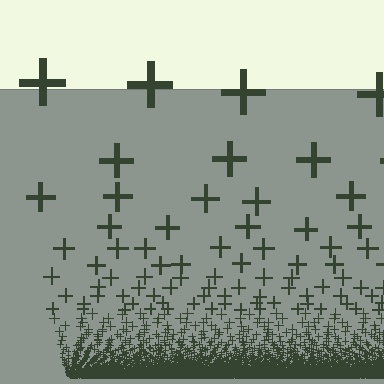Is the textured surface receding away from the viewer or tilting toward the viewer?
The surface appears to tilt toward the viewer. Texture elements get larger and sparser toward the top.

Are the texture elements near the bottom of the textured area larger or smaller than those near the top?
Smaller. The gradient is inverted — elements near the bottom are smaller and denser.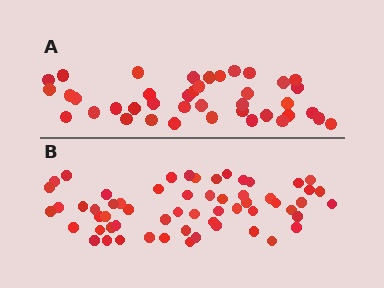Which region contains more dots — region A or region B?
Region B (the bottom region) has more dots.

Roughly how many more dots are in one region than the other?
Region B has approximately 20 more dots than region A.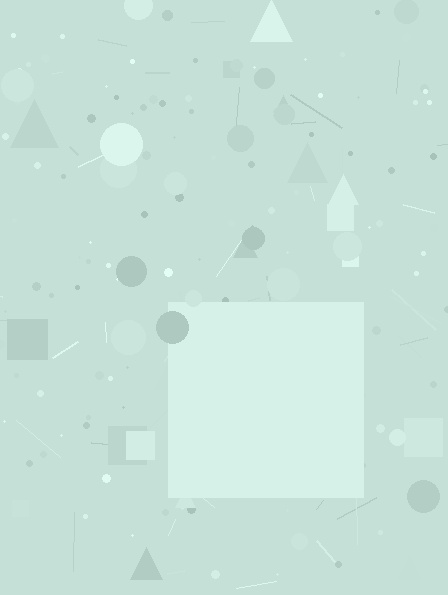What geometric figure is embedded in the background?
A square is embedded in the background.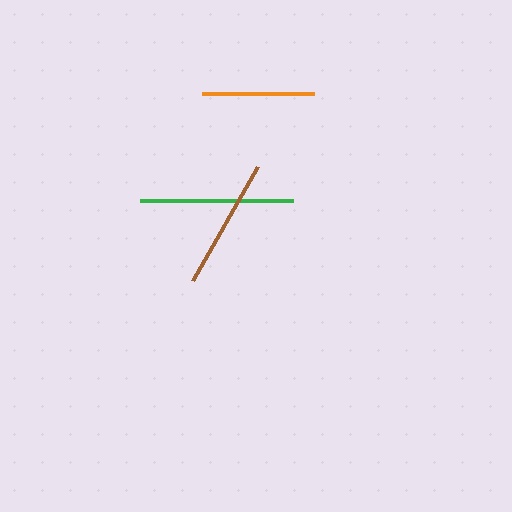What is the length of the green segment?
The green segment is approximately 152 pixels long.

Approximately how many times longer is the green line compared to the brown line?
The green line is approximately 1.2 times the length of the brown line.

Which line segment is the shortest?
The orange line is the shortest at approximately 112 pixels.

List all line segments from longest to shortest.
From longest to shortest: green, brown, orange.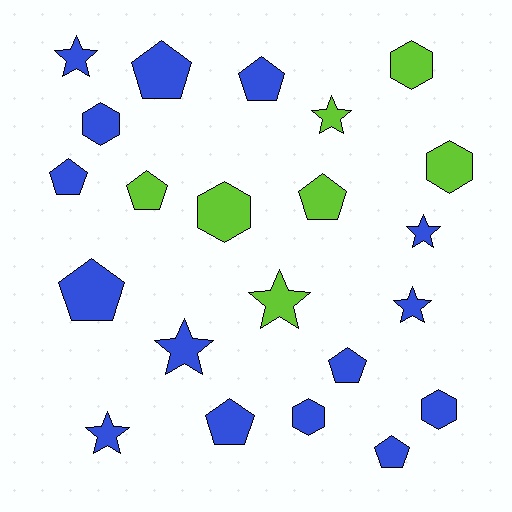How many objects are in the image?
There are 22 objects.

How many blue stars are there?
There are 5 blue stars.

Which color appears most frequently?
Blue, with 15 objects.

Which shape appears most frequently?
Pentagon, with 9 objects.